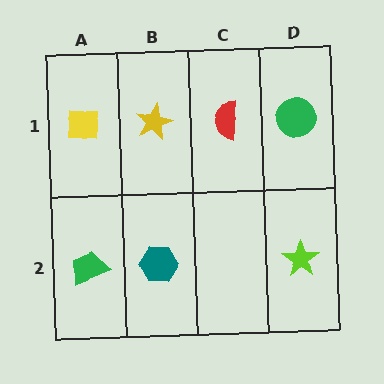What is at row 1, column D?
A green circle.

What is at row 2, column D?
A lime star.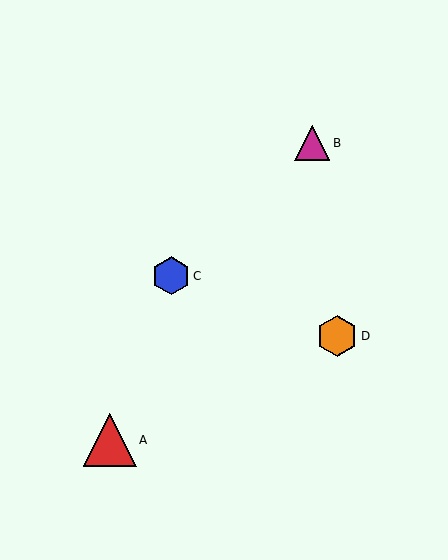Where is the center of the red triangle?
The center of the red triangle is at (110, 440).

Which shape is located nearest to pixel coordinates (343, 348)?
The orange hexagon (labeled D) at (337, 336) is nearest to that location.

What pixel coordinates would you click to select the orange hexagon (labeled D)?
Click at (337, 336) to select the orange hexagon D.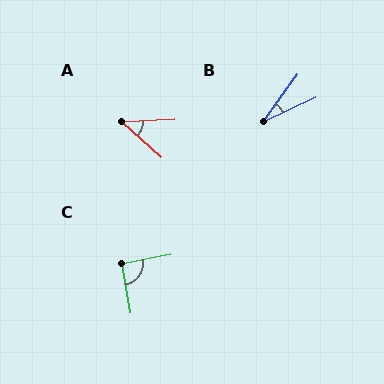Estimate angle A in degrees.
Approximately 45 degrees.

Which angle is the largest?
C, at approximately 91 degrees.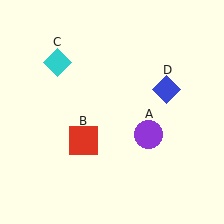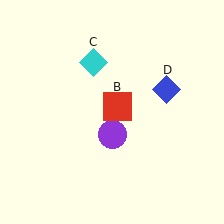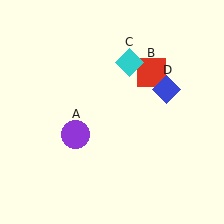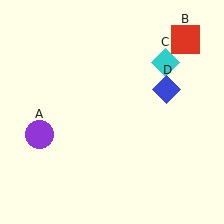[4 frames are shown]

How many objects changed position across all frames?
3 objects changed position: purple circle (object A), red square (object B), cyan diamond (object C).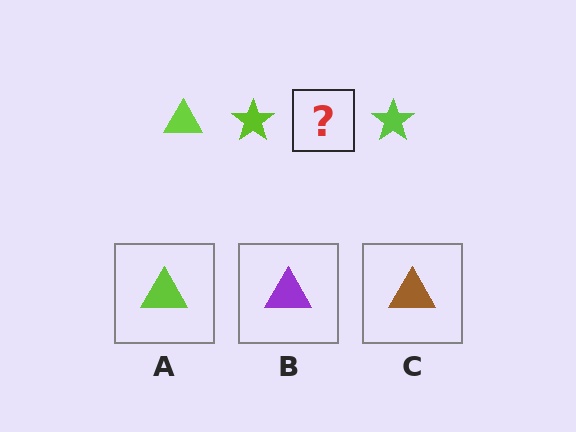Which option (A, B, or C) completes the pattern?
A.